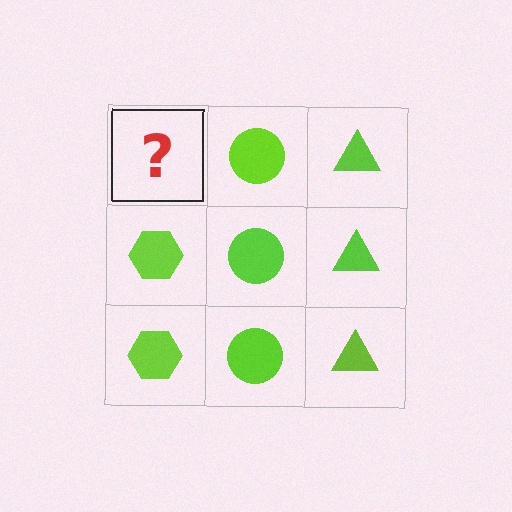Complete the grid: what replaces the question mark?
The question mark should be replaced with a lime hexagon.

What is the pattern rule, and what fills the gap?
The rule is that each column has a consistent shape. The gap should be filled with a lime hexagon.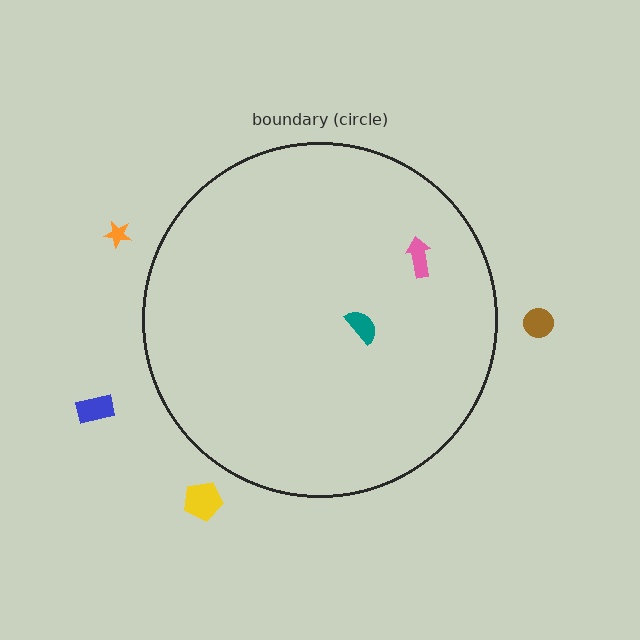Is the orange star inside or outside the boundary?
Outside.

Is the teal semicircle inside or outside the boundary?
Inside.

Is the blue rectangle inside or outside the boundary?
Outside.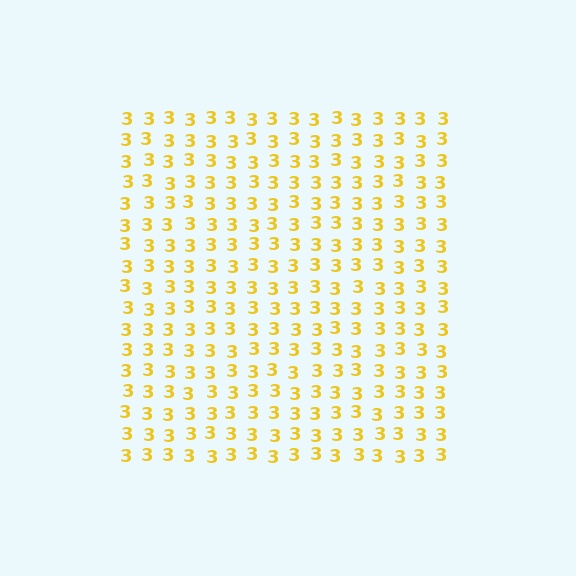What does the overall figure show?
The overall figure shows a square.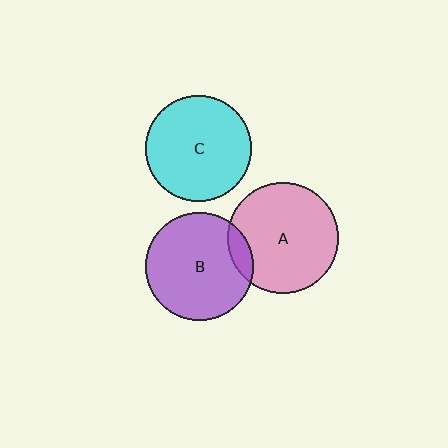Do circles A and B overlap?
Yes.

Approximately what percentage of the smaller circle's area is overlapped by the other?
Approximately 10%.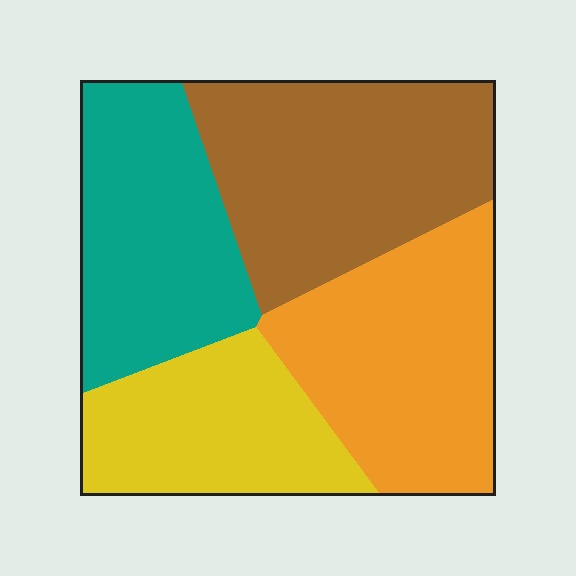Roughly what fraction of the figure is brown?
Brown covers around 30% of the figure.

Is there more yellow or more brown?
Brown.